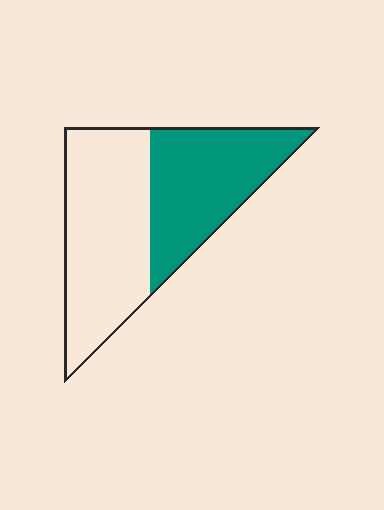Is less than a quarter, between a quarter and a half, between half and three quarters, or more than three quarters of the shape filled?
Between a quarter and a half.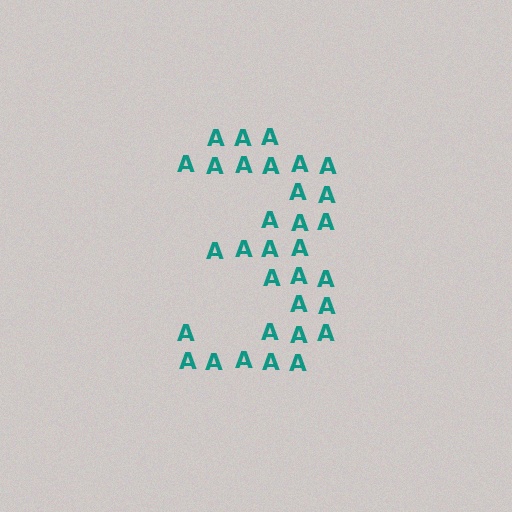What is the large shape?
The large shape is the digit 3.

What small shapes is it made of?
It is made of small letter A's.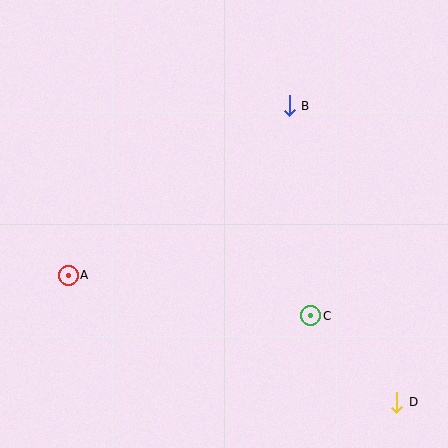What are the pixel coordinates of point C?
Point C is at (311, 316).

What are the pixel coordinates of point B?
Point B is at (289, 106).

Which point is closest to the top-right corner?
Point B is closest to the top-right corner.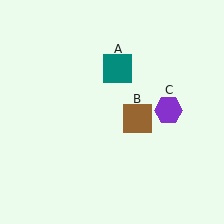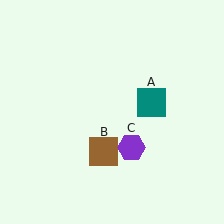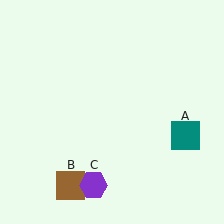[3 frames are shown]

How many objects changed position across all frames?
3 objects changed position: teal square (object A), brown square (object B), purple hexagon (object C).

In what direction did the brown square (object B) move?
The brown square (object B) moved down and to the left.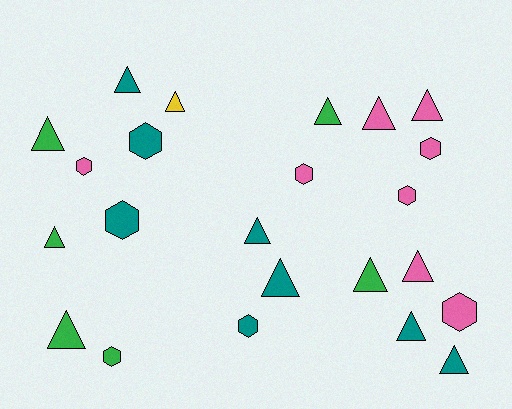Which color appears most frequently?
Teal, with 8 objects.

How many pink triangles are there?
There are 3 pink triangles.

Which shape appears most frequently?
Triangle, with 14 objects.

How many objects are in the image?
There are 23 objects.